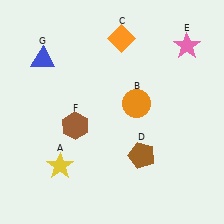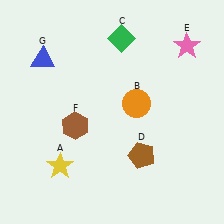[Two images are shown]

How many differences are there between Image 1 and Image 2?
There is 1 difference between the two images.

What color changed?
The diamond (C) changed from orange in Image 1 to green in Image 2.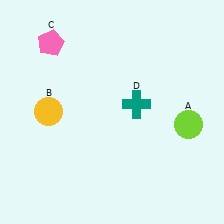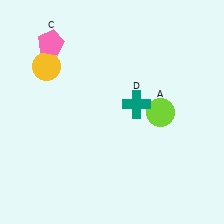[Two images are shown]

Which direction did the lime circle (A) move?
The lime circle (A) moved left.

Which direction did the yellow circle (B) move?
The yellow circle (B) moved up.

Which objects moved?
The objects that moved are: the lime circle (A), the yellow circle (B).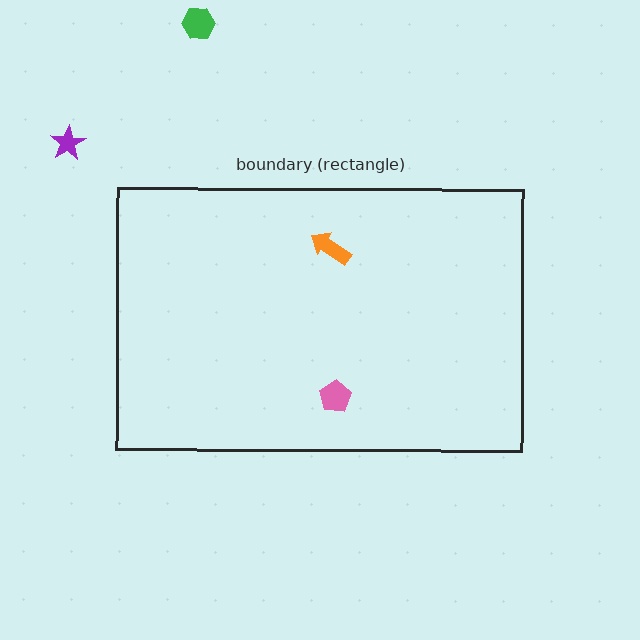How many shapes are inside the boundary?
2 inside, 2 outside.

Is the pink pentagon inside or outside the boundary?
Inside.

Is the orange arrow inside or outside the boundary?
Inside.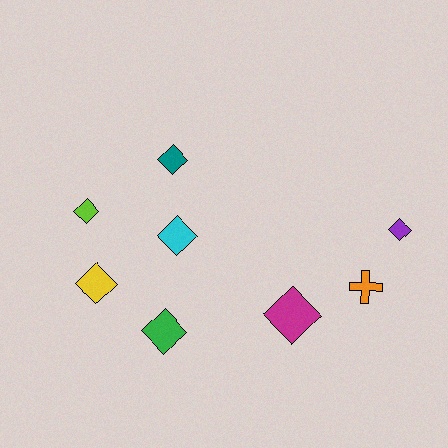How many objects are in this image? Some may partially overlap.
There are 8 objects.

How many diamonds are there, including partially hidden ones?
There are 7 diamonds.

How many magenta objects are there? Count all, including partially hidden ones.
There is 1 magenta object.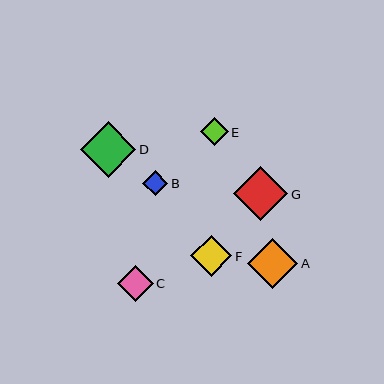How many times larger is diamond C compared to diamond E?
Diamond C is approximately 1.3 times the size of diamond E.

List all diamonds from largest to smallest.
From largest to smallest: D, G, A, F, C, E, B.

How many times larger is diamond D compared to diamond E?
Diamond D is approximately 2.0 times the size of diamond E.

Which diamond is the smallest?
Diamond B is the smallest with a size of approximately 25 pixels.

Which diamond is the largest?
Diamond D is the largest with a size of approximately 55 pixels.